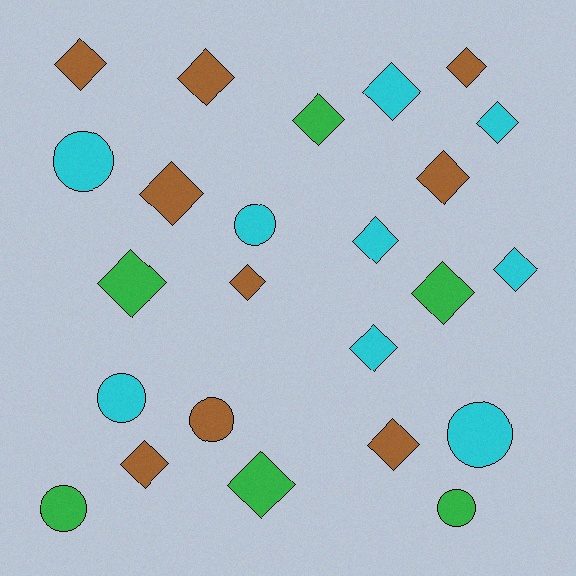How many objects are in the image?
There are 24 objects.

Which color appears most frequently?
Cyan, with 9 objects.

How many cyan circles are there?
There are 4 cyan circles.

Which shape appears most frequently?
Diamond, with 17 objects.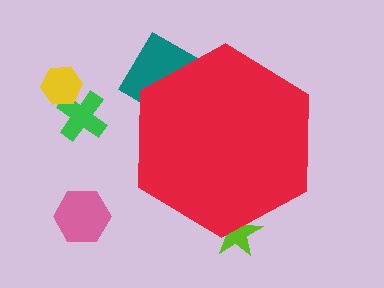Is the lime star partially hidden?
Yes, the lime star is partially hidden behind the red hexagon.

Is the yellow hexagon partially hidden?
No, the yellow hexagon is fully visible.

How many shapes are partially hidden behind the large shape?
2 shapes are partially hidden.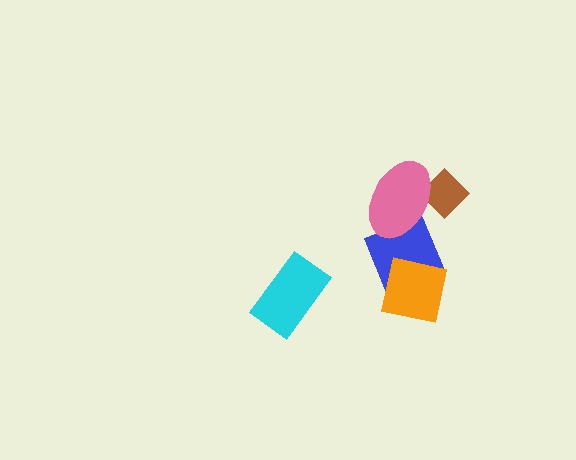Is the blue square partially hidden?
Yes, it is partially covered by another shape.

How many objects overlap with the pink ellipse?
2 objects overlap with the pink ellipse.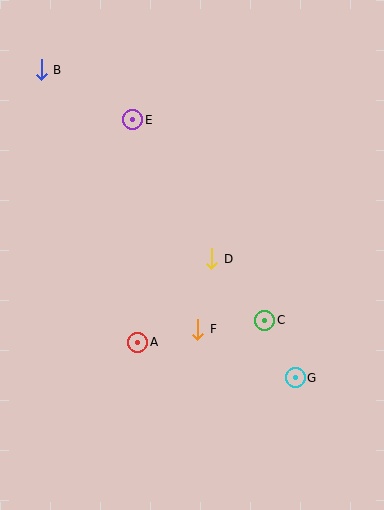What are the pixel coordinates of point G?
Point G is at (295, 378).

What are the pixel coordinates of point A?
Point A is at (138, 342).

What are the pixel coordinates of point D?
Point D is at (212, 259).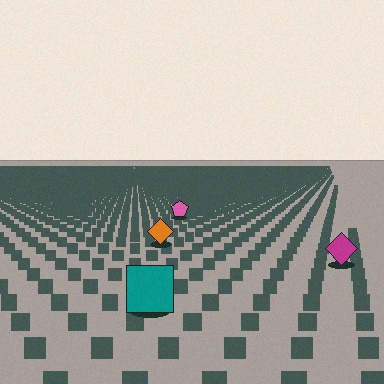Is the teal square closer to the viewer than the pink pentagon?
Yes. The teal square is closer — you can tell from the texture gradient: the ground texture is coarser near it.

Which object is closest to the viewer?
The teal square is closest. The texture marks near it are larger and more spread out.